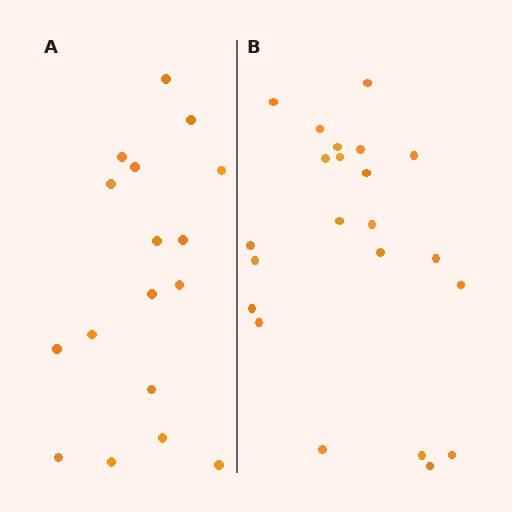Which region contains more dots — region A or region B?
Region B (the right region) has more dots.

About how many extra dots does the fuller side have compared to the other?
Region B has about 5 more dots than region A.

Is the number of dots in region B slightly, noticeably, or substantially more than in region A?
Region B has noticeably more, but not dramatically so. The ratio is roughly 1.3 to 1.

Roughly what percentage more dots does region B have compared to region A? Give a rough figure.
About 30% more.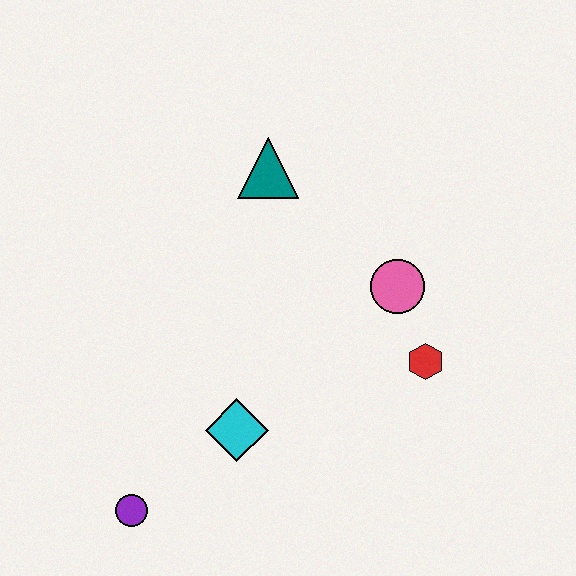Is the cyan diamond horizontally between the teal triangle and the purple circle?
Yes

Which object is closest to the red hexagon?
The pink circle is closest to the red hexagon.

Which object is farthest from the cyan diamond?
The teal triangle is farthest from the cyan diamond.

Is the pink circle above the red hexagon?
Yes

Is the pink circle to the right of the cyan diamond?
Yes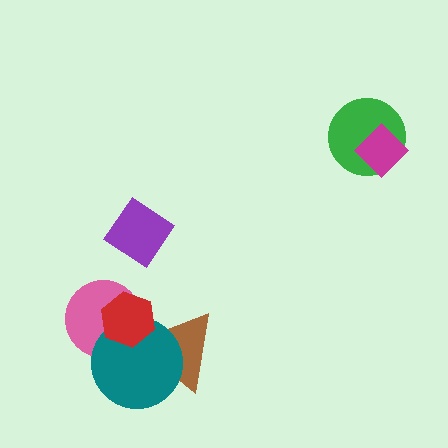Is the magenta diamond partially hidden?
No, no other shape covers it.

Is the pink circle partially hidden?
Yes, it is partially covered by another shape.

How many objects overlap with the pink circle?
2 objects overlap with the pink circle.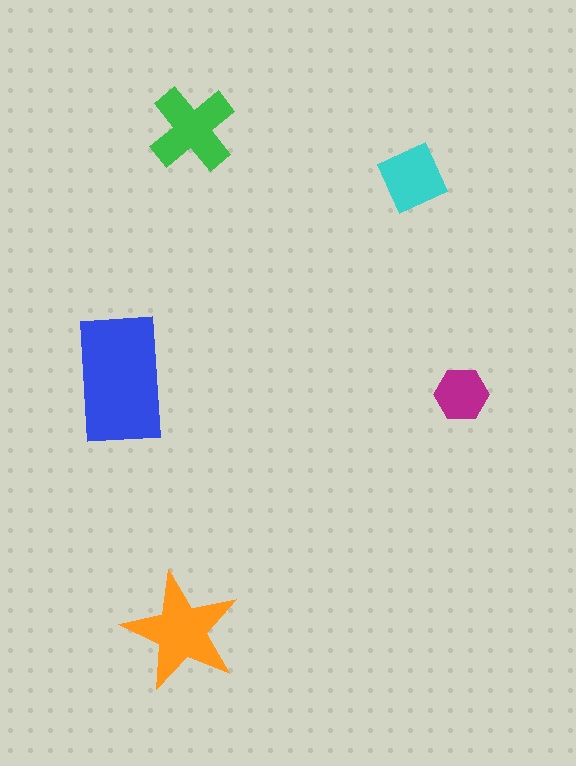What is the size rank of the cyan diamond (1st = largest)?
4th.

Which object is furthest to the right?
The magenta hexagon is rightmost.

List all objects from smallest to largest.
The magenta hexagon, the cyan diamond, the green cross, the orange star, the blue rectangle.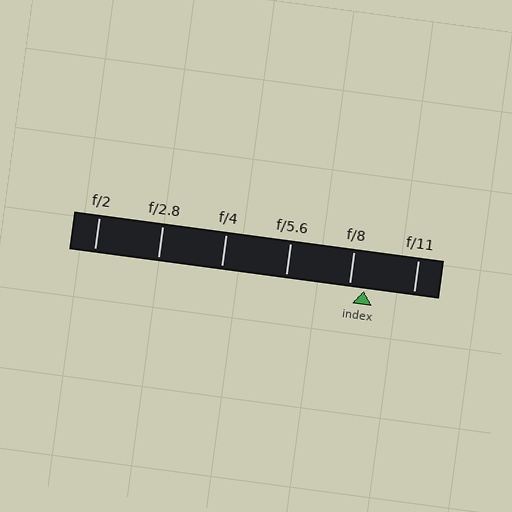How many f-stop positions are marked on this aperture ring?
There are 6 f-stop positions marked.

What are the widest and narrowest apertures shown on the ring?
The widest aperture shown is f/2 and the narrowest is f/11.